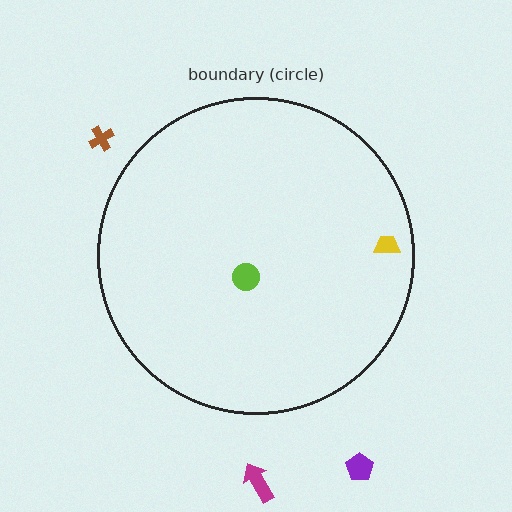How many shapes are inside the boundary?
2 inside, 3 outside.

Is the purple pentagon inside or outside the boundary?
Outside.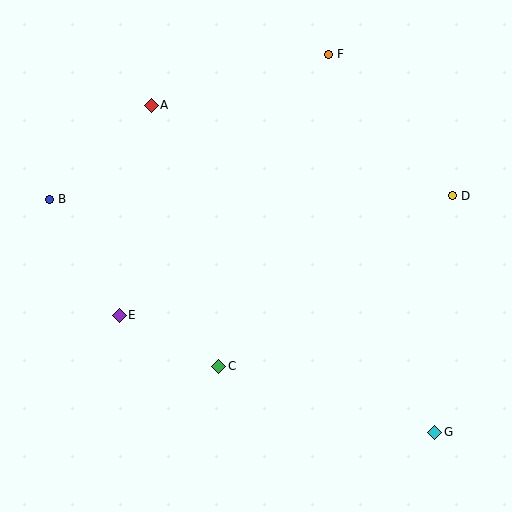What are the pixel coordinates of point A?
Point A is at (151, 105).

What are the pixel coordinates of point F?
Point F is at (328, 54).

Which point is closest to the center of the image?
Point C at (219, 366) is closest to the center.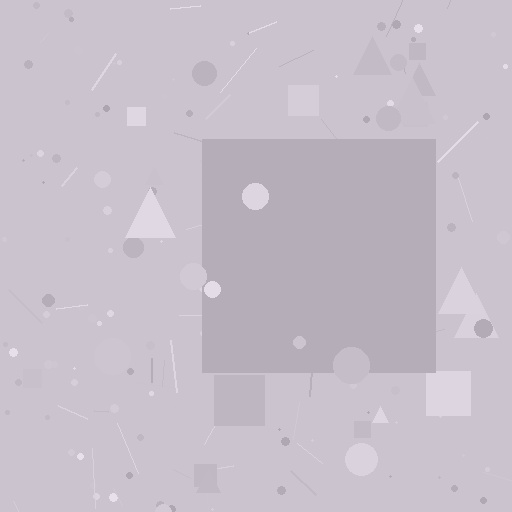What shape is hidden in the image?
A square is hidden in the image.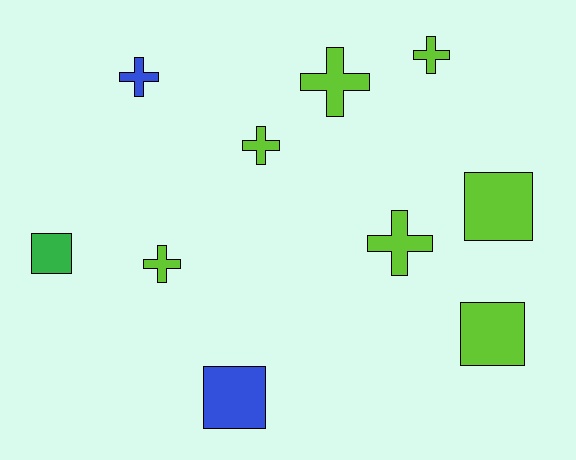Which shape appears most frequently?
Cross, with 6 objects.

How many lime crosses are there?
There are 5 lime crosses.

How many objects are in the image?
There are 10 objects.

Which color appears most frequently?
Lime, with 7 objects.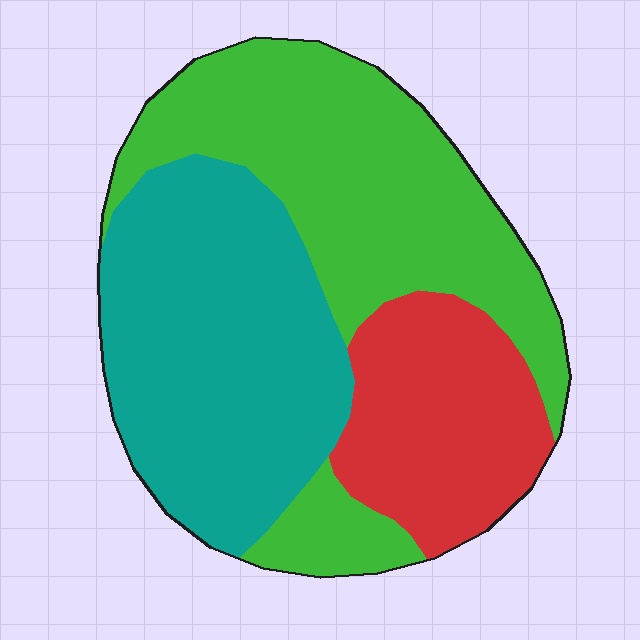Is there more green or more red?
Green.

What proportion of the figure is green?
Green takes up between a quarter and a half of the figure.